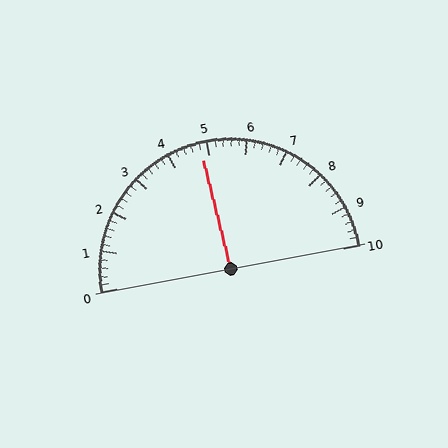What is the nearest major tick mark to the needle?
The nearest major tick mark is 5.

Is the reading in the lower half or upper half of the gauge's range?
The reading is in the lower half of the range (0 to 10).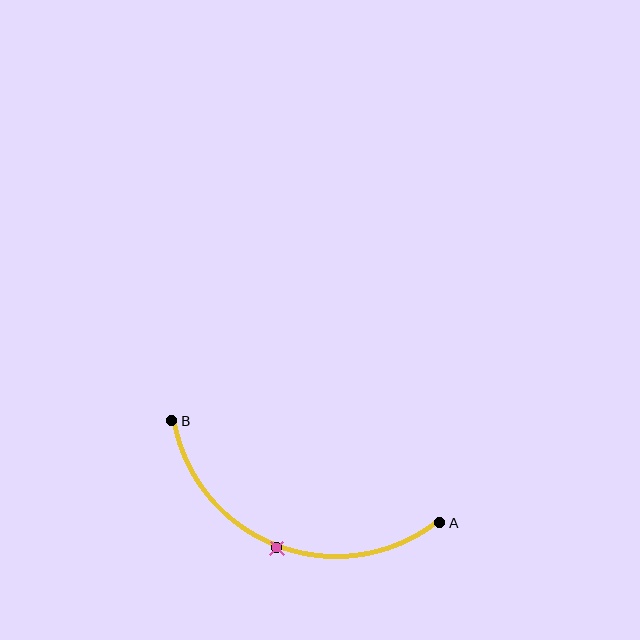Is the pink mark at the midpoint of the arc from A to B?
Yes. The pink mark lies on the arc at equal arc-length from both A and B — it is the arc midpoint.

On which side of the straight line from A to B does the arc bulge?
The arc bulges below the straight line connecting A and B.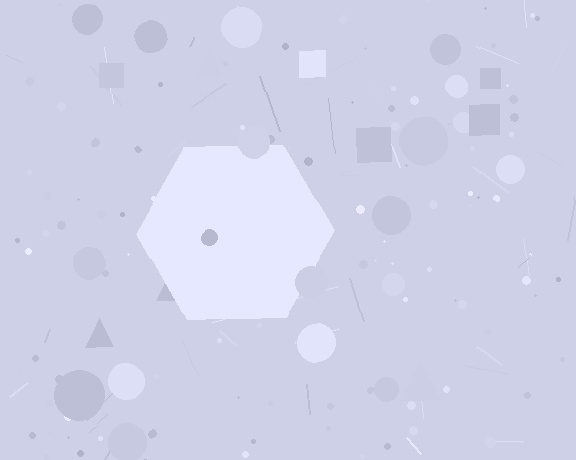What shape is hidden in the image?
A hexagon is hidden in the image.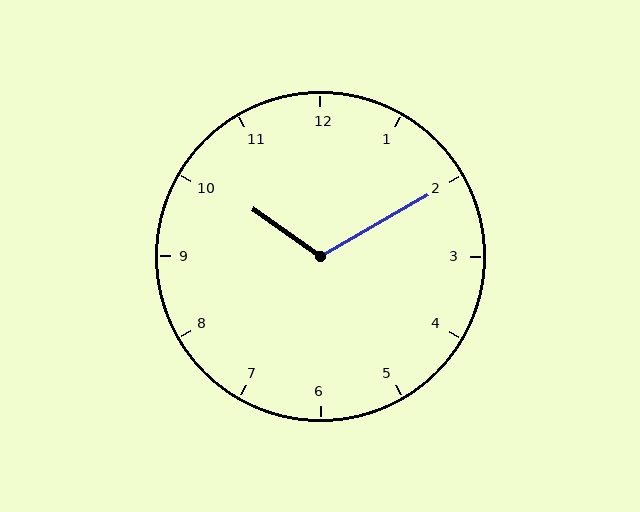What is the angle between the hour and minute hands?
Approximately 115 degrees.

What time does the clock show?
10:10.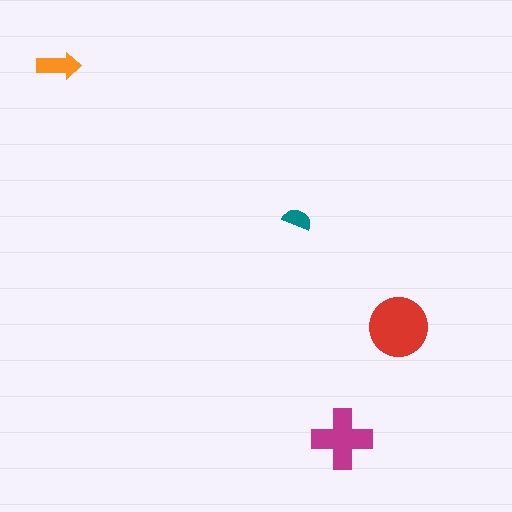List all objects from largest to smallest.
The red circle, the magenta cross, the orange arrow, the teal semicircle.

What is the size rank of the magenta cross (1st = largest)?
2nd.